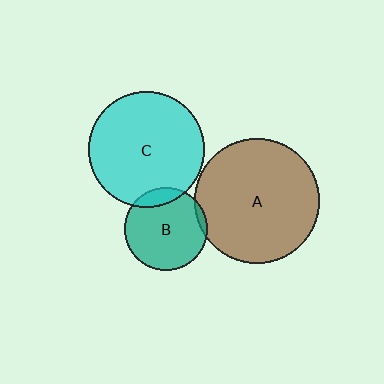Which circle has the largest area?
Circle A (brown).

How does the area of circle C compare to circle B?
Approximately 1.9 times.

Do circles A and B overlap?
Yes.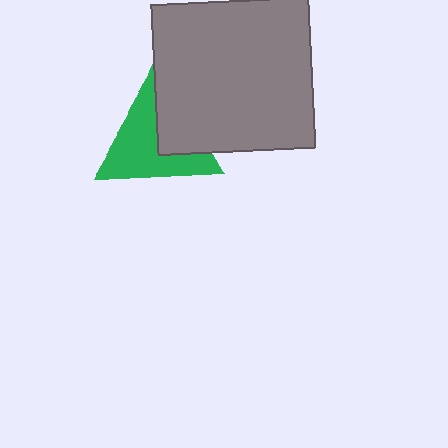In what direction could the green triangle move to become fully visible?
The green triangle could move left. That would shift it out from behind the gray rectangle entirely.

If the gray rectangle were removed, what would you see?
You would see the complete green triangle.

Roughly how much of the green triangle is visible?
Most of it is visible (roughly 66%).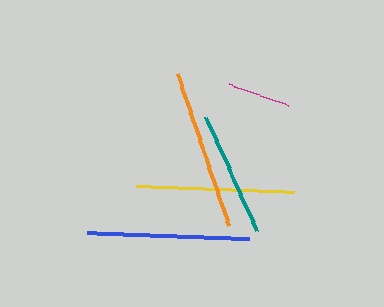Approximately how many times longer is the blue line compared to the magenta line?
The blue line is approximately 2.6 times the length of the magenta line.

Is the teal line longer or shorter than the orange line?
The orange line is longer than the teal line.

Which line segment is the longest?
The blue line is the longest at approximately 161 pixels.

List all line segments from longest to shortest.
From longest to shortest: blue, orange, yellow, teal, magenta.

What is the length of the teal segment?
The teal segment is approximately 124 pixels long.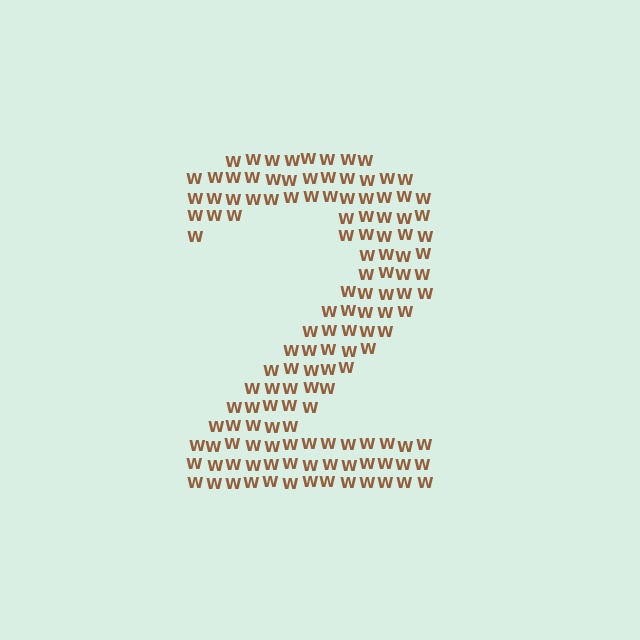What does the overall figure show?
The overall figure shows the digit 2.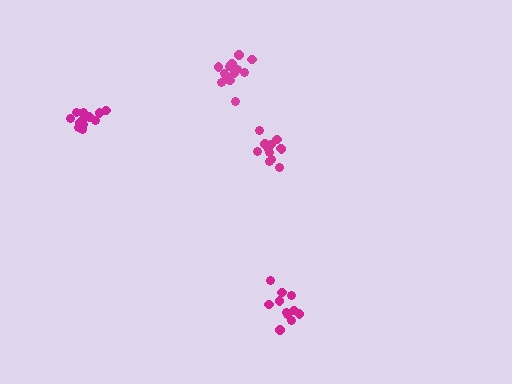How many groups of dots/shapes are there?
There are 4 groups.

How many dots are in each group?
Group 1: 11 dots, Group 2: 12 dots, Group 3: 14 dots, Group 4: 15 dots (52 total).